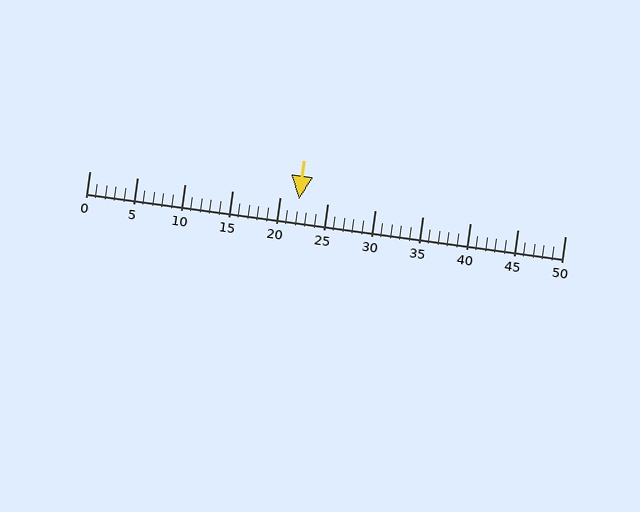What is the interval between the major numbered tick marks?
The major tick marks are spaced 5 units apart.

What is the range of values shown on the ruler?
The ruler shows values from 0 to 50.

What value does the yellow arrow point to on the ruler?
The yellow arrow points to approximately 22.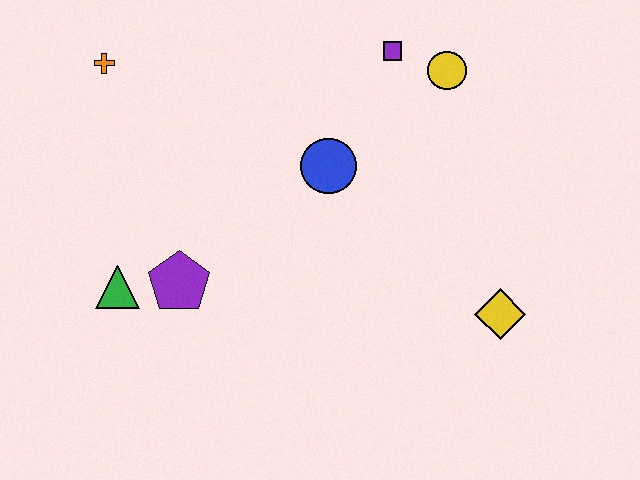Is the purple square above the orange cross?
Yes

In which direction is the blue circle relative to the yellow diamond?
The blue circle is to the left of the yellow diamond.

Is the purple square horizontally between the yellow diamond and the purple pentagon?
Yes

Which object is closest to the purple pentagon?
The green triangle is closest to the purple pentagon.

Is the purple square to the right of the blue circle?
Yes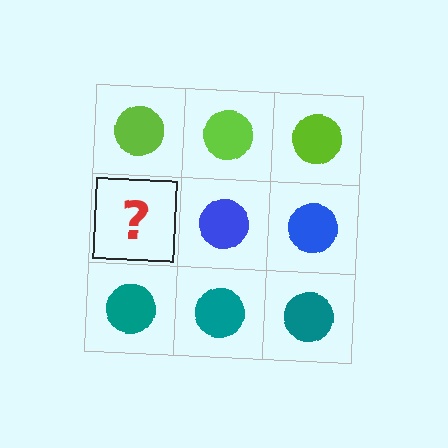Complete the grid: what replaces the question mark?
The question mark should be replaced with a blue circle.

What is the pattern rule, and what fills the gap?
The rule is that each row has a consistent color. The gap should be filled with a blue circle.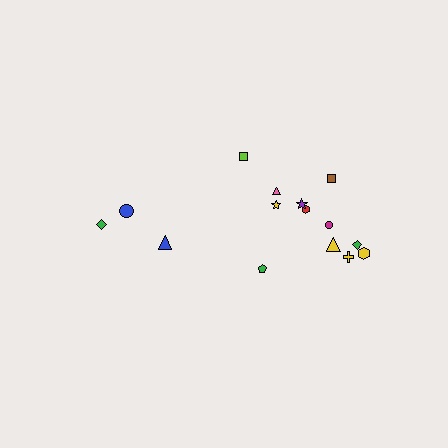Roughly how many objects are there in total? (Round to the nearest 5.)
Roughly 15 objects in total.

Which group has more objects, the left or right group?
The right group.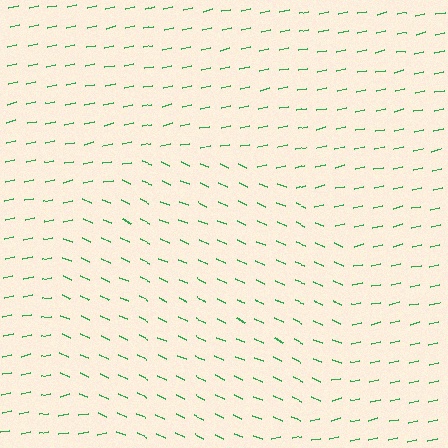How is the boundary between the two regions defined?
The boundary is defined purely by a change in line orientation (approximately 36 degrees difference). All lines are the same color and thickness.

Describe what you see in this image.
The image is filled with small green line segments. A circle region in the image has lines oriented differently from the surrounding lines, creating a visible texture boundary.